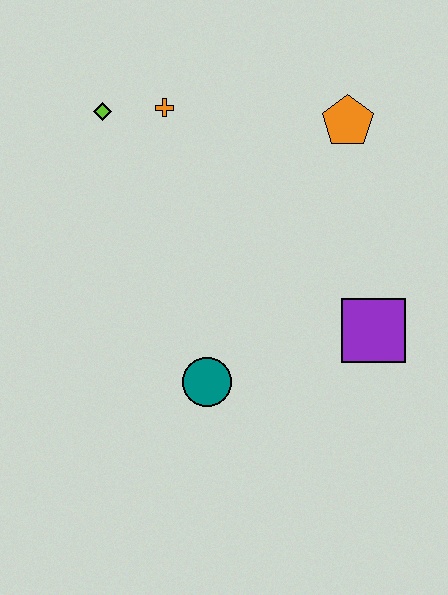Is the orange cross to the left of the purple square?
Yes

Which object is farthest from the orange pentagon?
The teal circle is farthest from the orange pentagon.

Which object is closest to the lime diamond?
The orange cross is closest to the lime diamond.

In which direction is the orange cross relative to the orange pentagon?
The orange cross is to the left of the orange pentagon.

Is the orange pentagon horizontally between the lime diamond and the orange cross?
No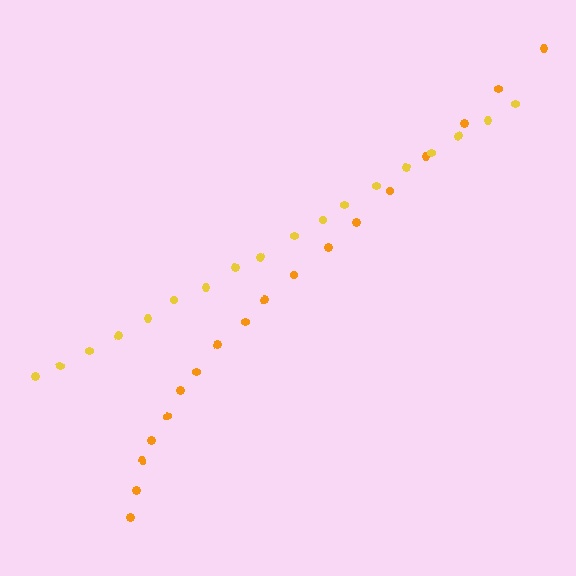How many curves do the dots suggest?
There are 2 distinct paths.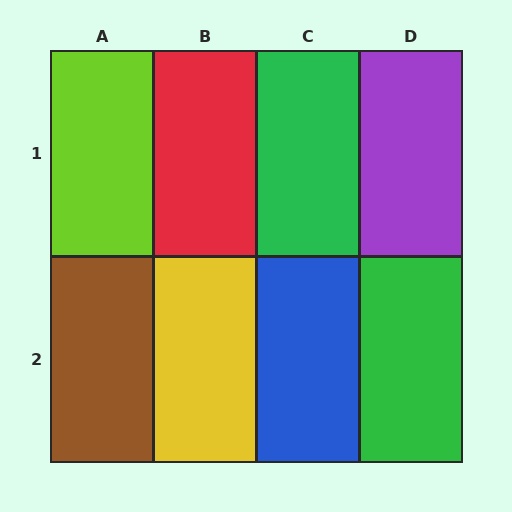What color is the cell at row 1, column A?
Lime.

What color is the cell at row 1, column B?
Red.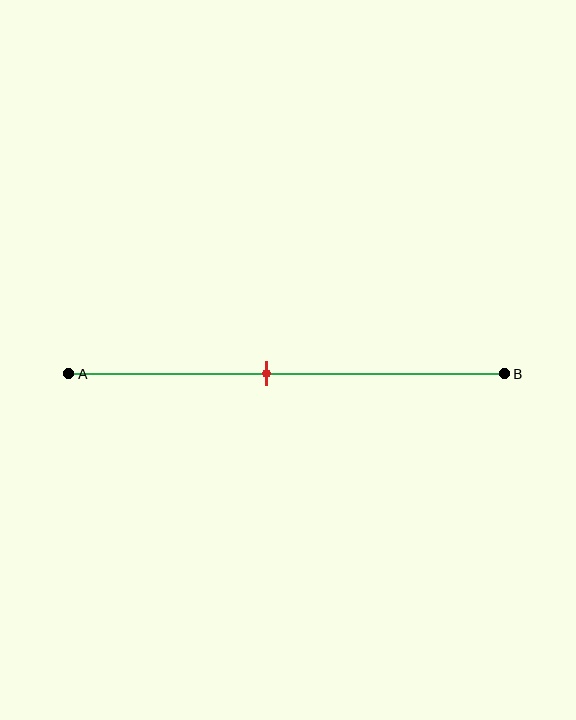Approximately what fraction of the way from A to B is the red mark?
The red mark is approximately 45% of the way from A to B.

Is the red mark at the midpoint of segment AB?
No, the mark is at about 45% from A, not at the 50% midpoint.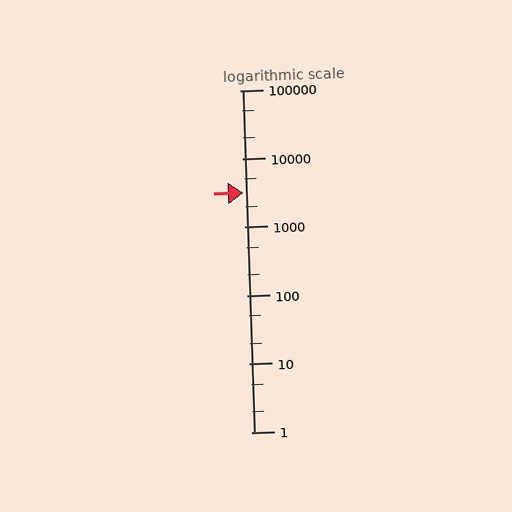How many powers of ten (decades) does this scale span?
The scale spans 5 decades, from 1 to 100000.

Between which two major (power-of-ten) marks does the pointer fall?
The pointer is between 1000 and 10000.